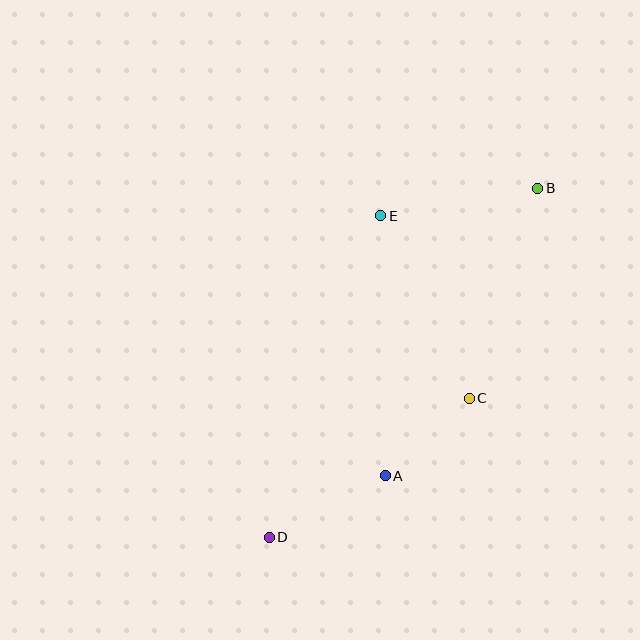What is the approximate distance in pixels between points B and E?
The distance between B and E is approximately 160 pixels.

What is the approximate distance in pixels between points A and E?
The distance between A and E is approximately 260 pixels.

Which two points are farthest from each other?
Points B and D are farthest from each other.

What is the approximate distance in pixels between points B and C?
The distance between B and C is approximately 221 pixels.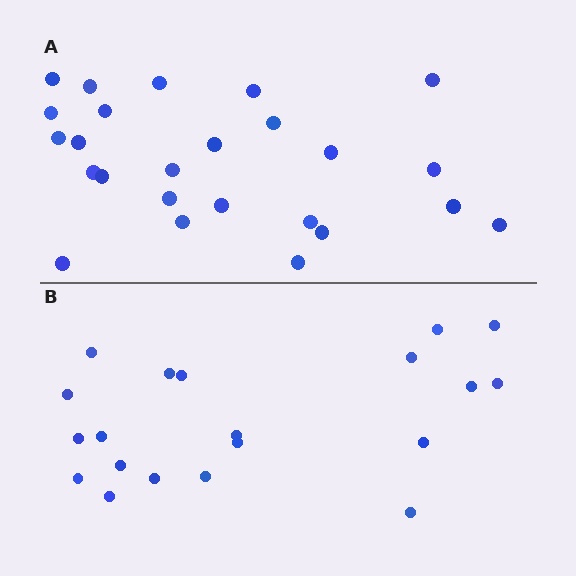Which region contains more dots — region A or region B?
Region A (the top region) has more dots.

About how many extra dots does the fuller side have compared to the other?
Region A has about 5 more dots than region B.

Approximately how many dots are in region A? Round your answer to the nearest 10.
About 20 dots. (The exact count is 25, which rounds to 20.)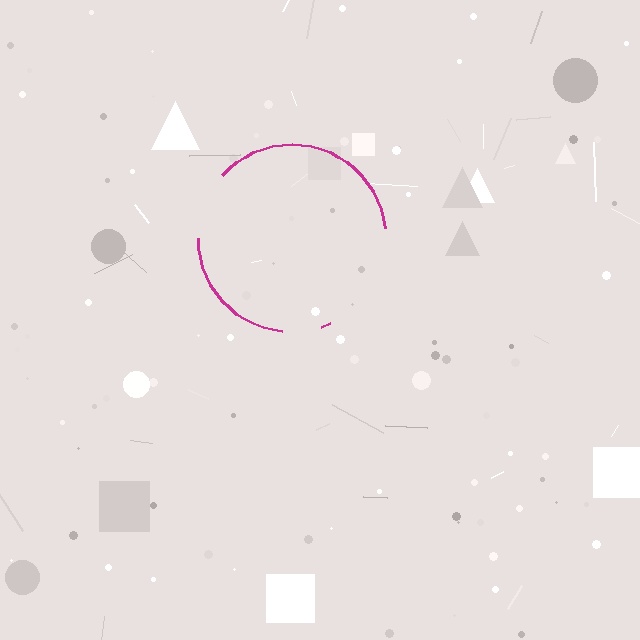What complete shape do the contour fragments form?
The contour fragments form a circle.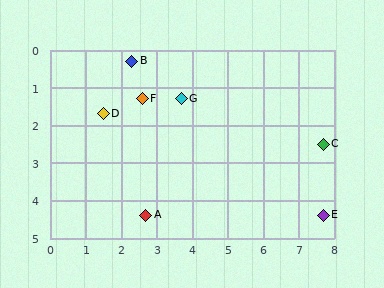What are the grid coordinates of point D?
Point D is at approximately (1.5, 1.7).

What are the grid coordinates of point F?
Point F is at approximately (2.6, 1.3).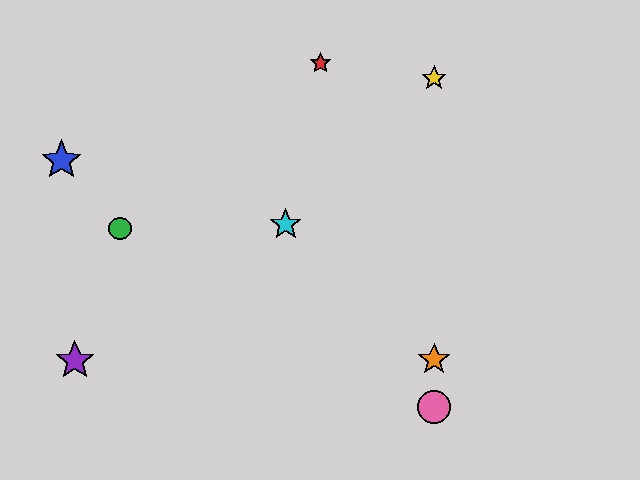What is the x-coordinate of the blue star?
The blue star is at x≈62.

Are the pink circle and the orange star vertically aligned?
Yes, both are at x≈434.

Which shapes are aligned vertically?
The yellow star, the orange star, the pink circle are aligned vertically.